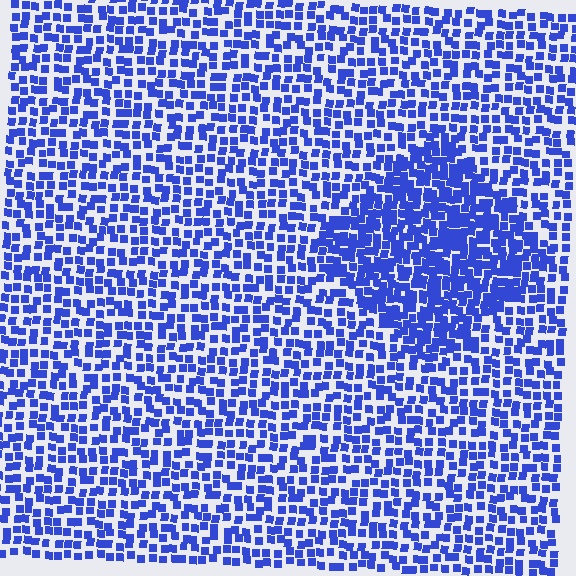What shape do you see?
I see a diamond.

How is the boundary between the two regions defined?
The boundary is defined by a change in element density (approximately 1.8x ratio). All elements are the same color, size, and shape.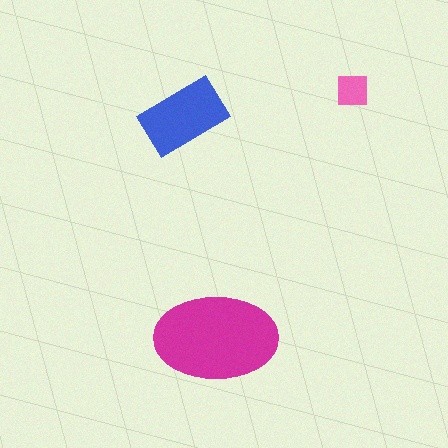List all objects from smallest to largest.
The pink square, the blue rectangle, the magenta ellipse.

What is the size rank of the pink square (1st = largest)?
3rd.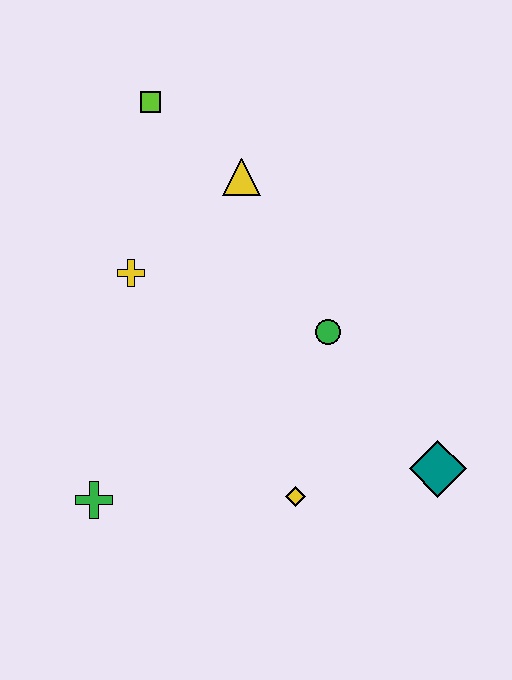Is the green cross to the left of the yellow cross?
Yes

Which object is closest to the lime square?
The yellow triangle is closest to the lime square.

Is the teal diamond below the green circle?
Yes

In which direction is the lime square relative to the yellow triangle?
The lime square is to the left of the yellow triangle.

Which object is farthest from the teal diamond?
The lime square is farthest from the teal diamond.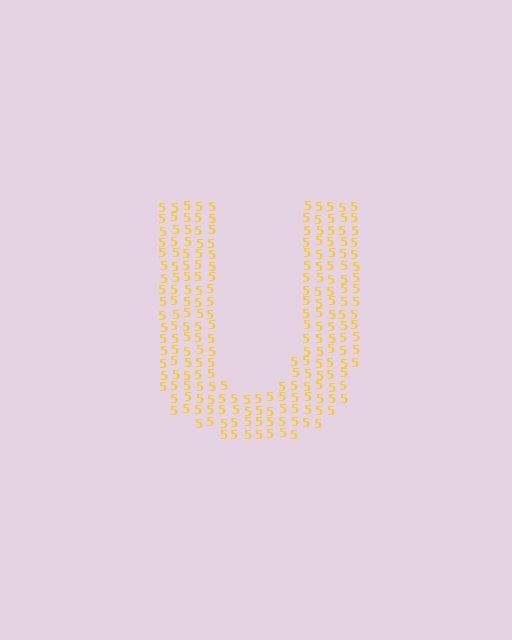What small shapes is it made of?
It is made of small digit 5's.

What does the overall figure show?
The overall figure shows the letter U.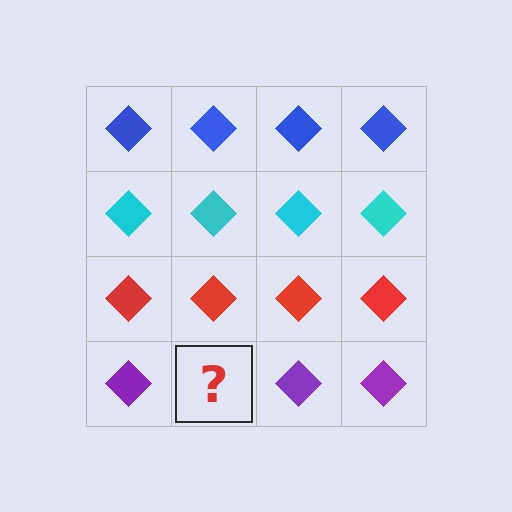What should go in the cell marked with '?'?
The missing cell should contain a purple diamond.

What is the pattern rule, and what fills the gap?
The rule is that each row has a consistent color. The gap should be filled with a purple diamond.